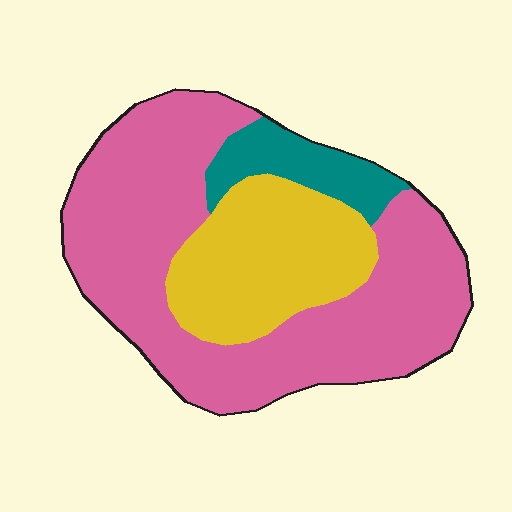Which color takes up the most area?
Pink, at roughly 65%.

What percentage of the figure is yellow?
Yellow takes up about one quarter (1/4) of the figure.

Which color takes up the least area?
Teal, at roughly 10%.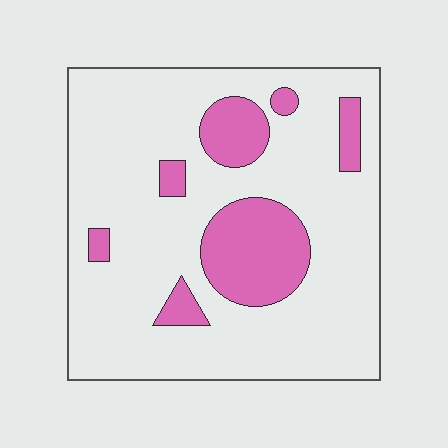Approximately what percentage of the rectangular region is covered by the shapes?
Approximately 20%.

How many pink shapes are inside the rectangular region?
7.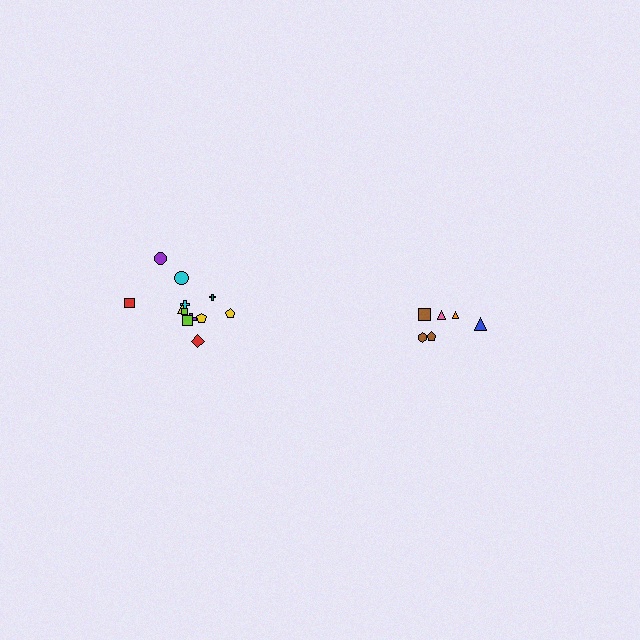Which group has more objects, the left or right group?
The left group.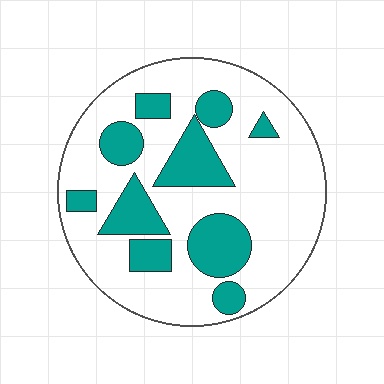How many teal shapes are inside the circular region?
10.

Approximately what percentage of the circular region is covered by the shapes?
Approximately 30%.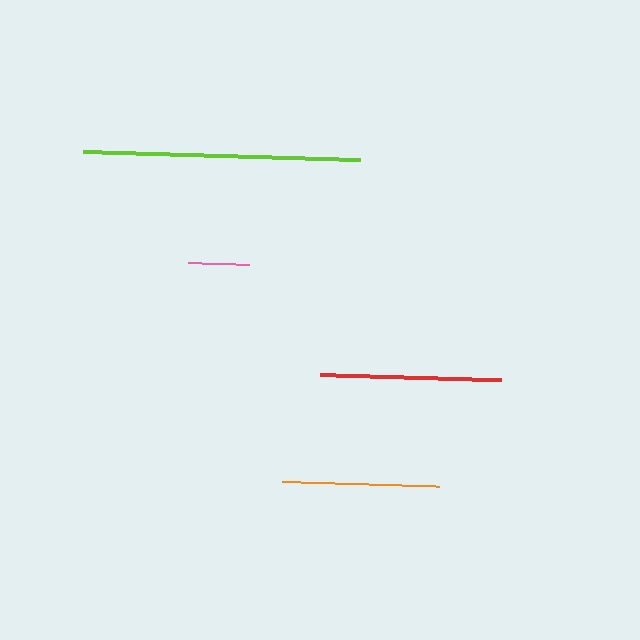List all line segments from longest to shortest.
From longest to shortest: lime, red, orange, pink.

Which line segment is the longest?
The lime line is the longest at approximately 277 pixels.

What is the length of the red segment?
The red segment is approximately 182 pixels long.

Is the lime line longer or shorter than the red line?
The lime line is longer than the red line.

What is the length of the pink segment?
The pink segment is approximately 62 pixels long.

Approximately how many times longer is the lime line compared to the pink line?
The lime line is approximately 4.5 times the length of the pink line.